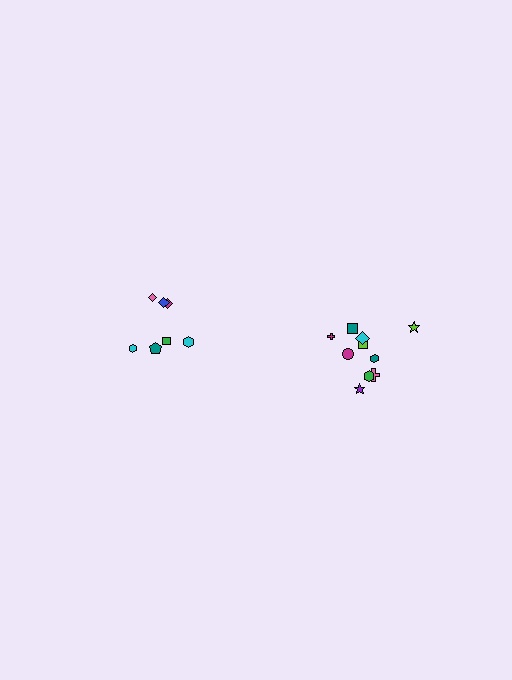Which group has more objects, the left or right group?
The right group.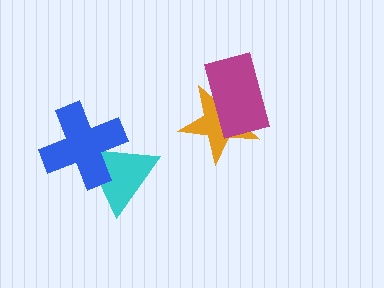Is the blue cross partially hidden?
No, no other shape covers it.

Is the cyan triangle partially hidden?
Yes, it is partially covered by another shape.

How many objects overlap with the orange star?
1 object overlaps with the orange star.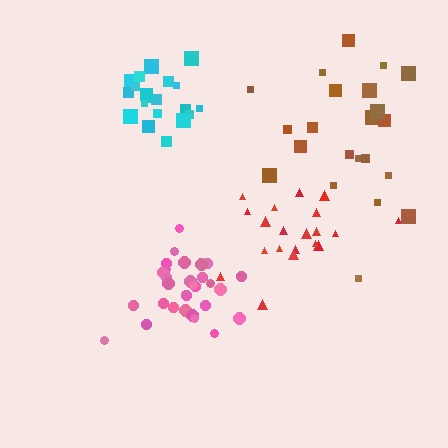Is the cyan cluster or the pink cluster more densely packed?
Pink.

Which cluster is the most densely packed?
Pink.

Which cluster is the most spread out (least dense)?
Brown.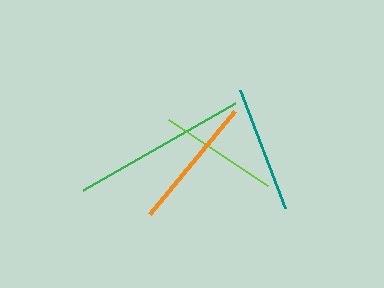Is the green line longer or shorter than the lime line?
The green line is longer than the lime line.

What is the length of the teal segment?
The teal segment is approximately 127 pixels long.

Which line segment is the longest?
The green line is the longest at approximately 176 pixels.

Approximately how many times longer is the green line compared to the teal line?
The green line is approximately 1.4 times the length of the teal line.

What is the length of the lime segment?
The lime segment is approximately 119 pixels long.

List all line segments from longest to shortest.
From longest to shortest: green, orange, teal, lime.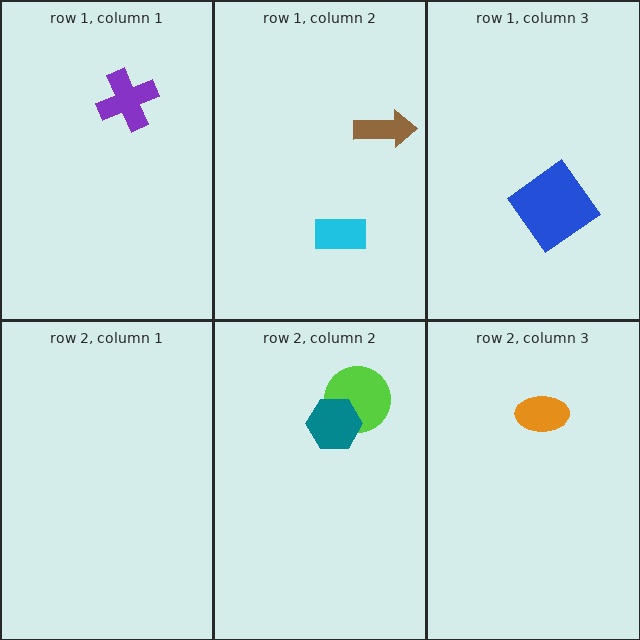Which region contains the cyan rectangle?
The row 1, column 2 region.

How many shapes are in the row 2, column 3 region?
1.